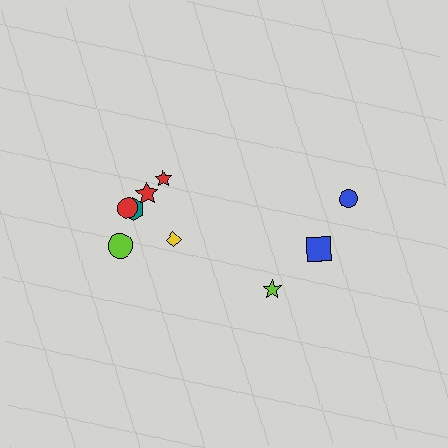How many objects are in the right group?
There are 3 objects.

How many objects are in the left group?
There are 6 objects.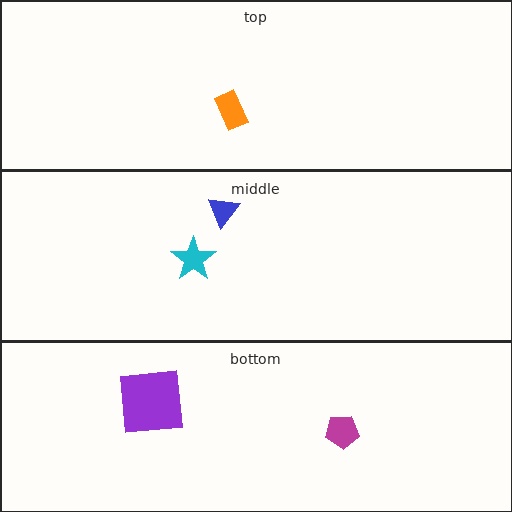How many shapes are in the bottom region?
2.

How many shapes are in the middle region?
2.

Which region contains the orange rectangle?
The top region.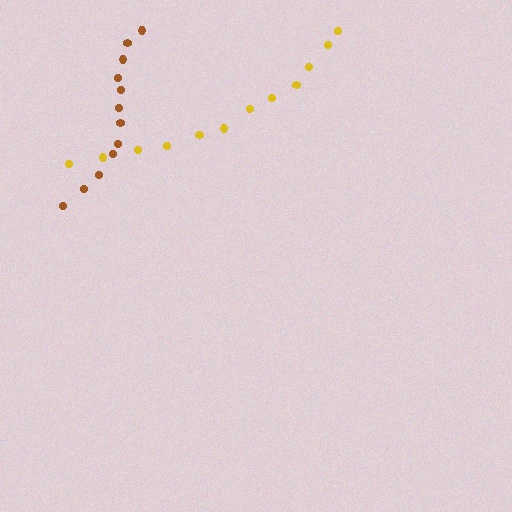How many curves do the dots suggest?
There are 2 distinct paths.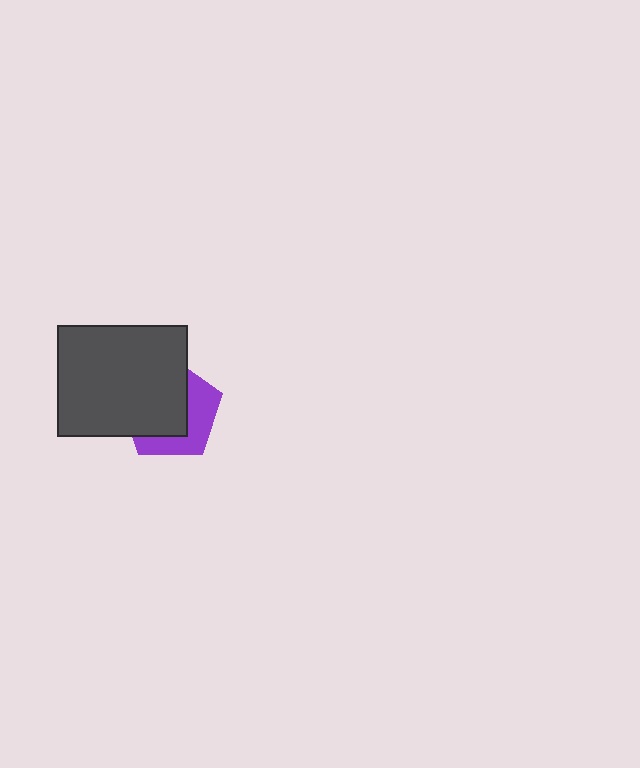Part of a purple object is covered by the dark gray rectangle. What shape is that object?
It is a pentagon.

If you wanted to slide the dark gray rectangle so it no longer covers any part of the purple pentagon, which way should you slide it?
Slide it toward the upper-left — that is the most direct way to separate the two shapes.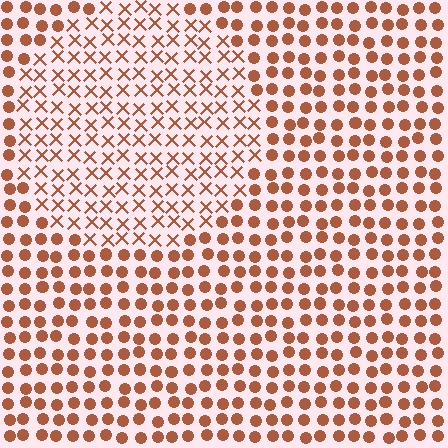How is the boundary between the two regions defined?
The boundary is defined by a change in element shape: X marks inside vs. circles outside. All elements share the same color and spacing.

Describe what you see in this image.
The image is filled with small brown elements arranged in a uniform grid. A circle-shaped region contains X marks, while the surrounding area contains circles. The boundary is defined purely by the change in element shape.